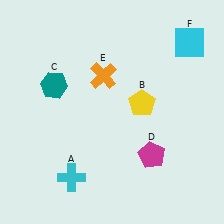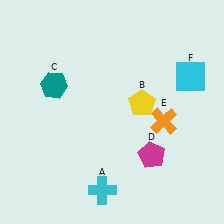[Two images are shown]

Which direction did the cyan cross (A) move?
The cyan cross (A) moved right.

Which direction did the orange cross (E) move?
The orange cross (E) moved right.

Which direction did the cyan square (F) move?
The cyan square (F) moved down.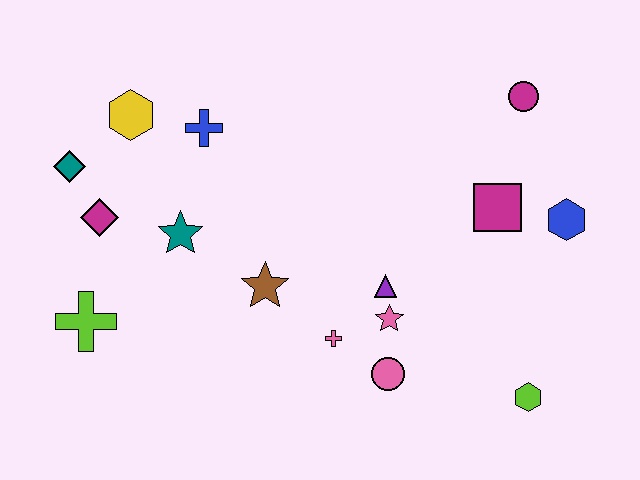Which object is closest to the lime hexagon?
The pink circle is closest to the lime hexagon.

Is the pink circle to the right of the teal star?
Yes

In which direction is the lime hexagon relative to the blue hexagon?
The lime hexagon is below the blue hexagon.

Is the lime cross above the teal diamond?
No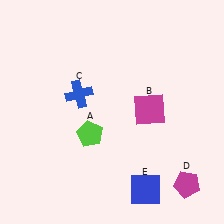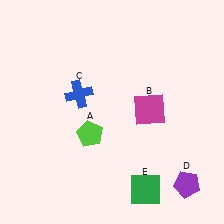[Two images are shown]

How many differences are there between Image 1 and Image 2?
There are 2 differences between the two images.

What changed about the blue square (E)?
In Image 1, E is blue. In Image 2, it changed to green.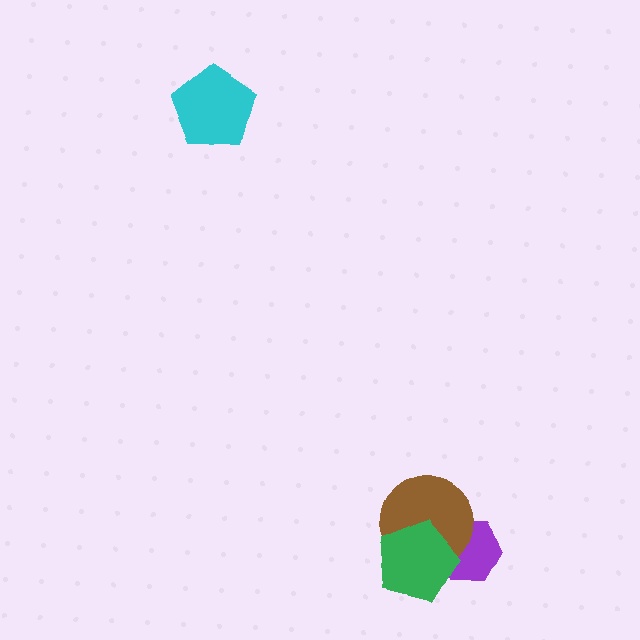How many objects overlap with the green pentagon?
2 objects overlap with the green pentagon.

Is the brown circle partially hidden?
Yes, it is partially covered by another shape.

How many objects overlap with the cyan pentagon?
0 objects overlap with the cyan pentagon.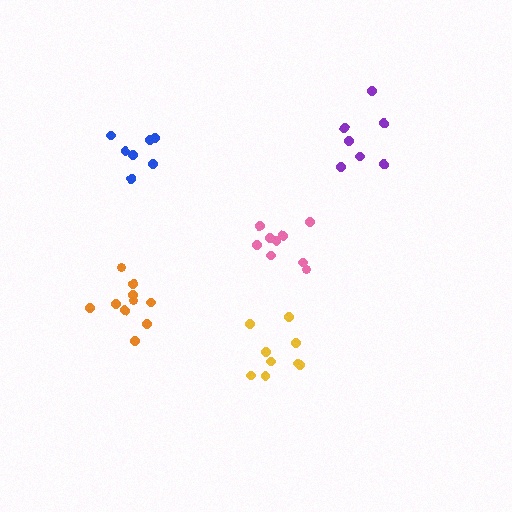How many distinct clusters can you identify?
There are 5 distinct clusters.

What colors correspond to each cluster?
The clusters are colored: orange, pink, purple, yellow, blue.